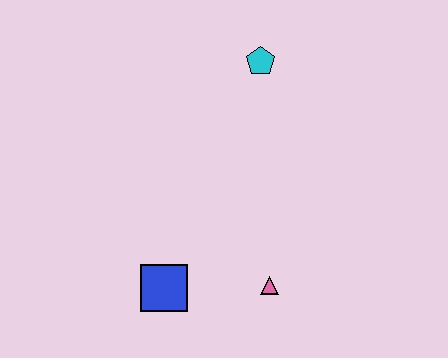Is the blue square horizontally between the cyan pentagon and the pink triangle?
No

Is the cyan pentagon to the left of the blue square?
No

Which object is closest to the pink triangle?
The blue square is closest to the pink triangle.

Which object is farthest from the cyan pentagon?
The blue square is farthest from the cyan pentagon.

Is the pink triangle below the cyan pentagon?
Yes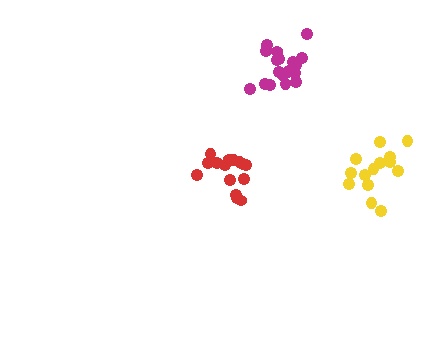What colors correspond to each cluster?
The clusters are colored: red, yellow, magenta.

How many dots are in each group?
Group 1: 15 dots, Group 2: 14 dots, Group 3: 19 dots (48 total).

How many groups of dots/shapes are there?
There are 3 groups.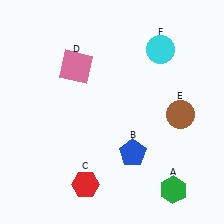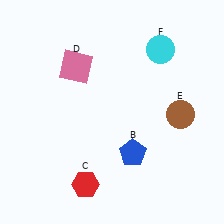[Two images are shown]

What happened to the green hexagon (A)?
The green hexagon (A) was removed in Image 2. It was in the bottom-right area of Image 1.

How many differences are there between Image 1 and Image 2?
There is 1 difference between the two images.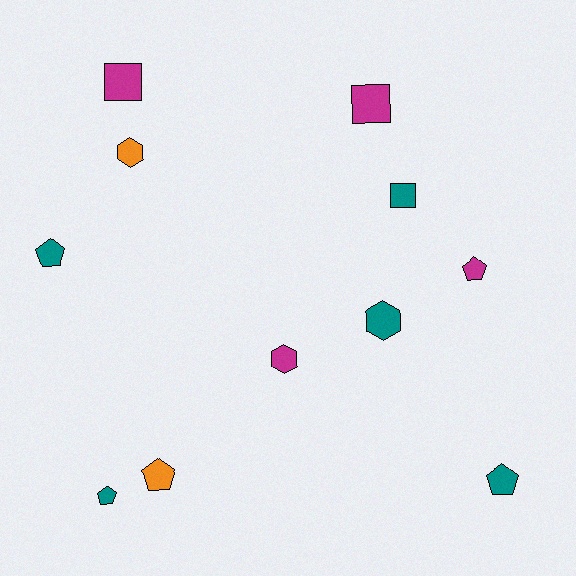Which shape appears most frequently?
Pentagon, with 5 objects.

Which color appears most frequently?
Teal, with 5 objects.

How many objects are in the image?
There are 11 objects.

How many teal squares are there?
There is 1 teal square.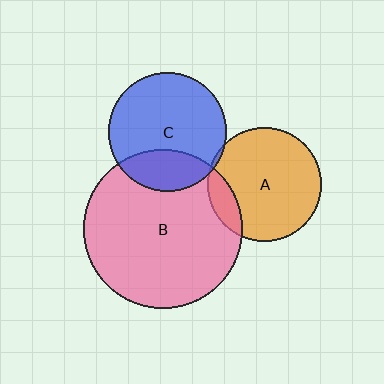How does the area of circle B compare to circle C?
Approximately 1.8 times.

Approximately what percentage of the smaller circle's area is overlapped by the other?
Approximately 5%.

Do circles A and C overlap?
Yes.